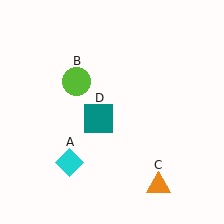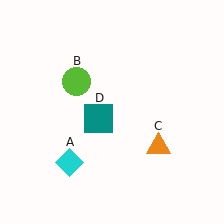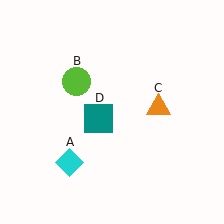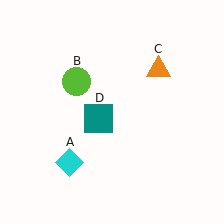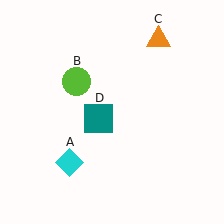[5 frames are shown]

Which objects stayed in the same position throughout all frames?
Cyan diamond (object A) and lime circle (object B) and teal square (object D) remained stationary.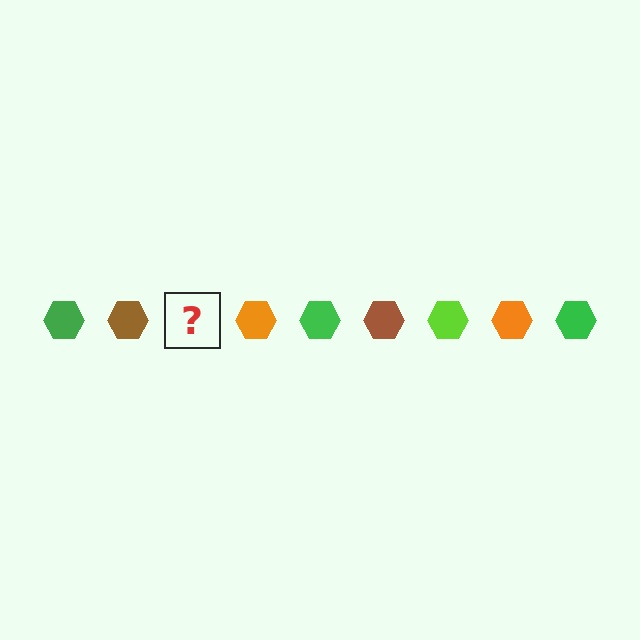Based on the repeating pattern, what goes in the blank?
The blank should be a lime hexagon.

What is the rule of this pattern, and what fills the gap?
The rule is that the pattern cycles through green, brown, lime, orange hexagons. The gap should be filled with a lime hexagon.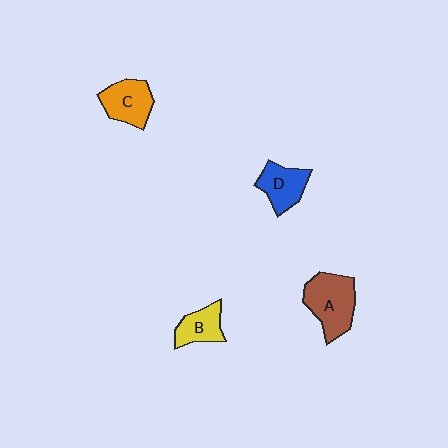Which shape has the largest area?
Shape A (brown).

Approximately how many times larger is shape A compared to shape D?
Approximately 1.4 times.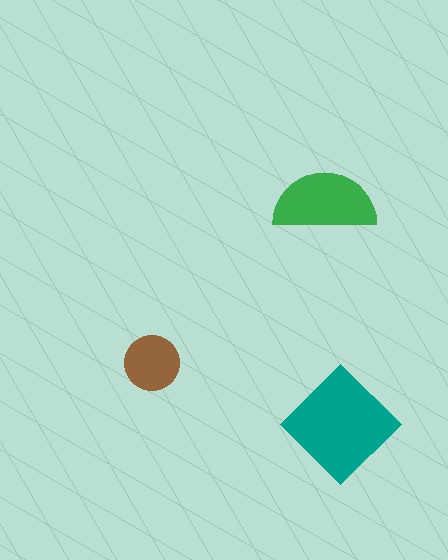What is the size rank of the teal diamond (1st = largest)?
1st.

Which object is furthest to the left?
The brown circle is leftmost.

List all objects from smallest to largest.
The brown circle, the green semicircle, the teal diamond.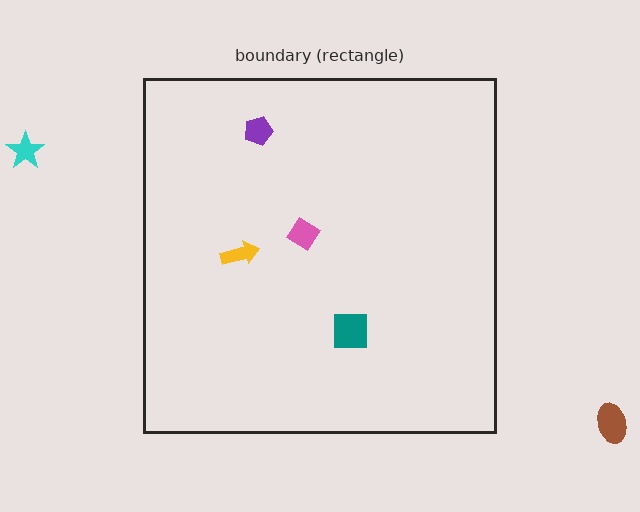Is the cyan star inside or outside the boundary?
Outside.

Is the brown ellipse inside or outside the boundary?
Outside.